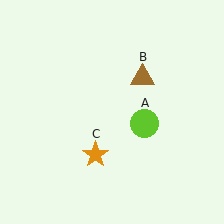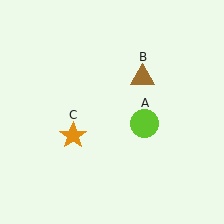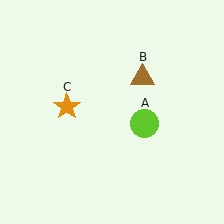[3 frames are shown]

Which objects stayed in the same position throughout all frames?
Lime circle (object A) and brown triangle (object B) remained stationary.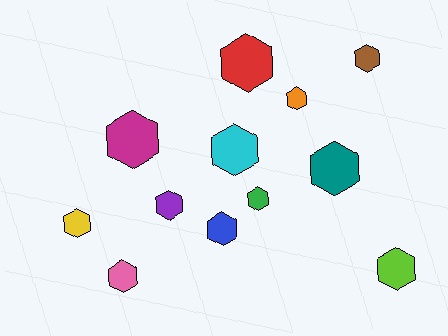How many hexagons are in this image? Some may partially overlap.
There are 12 hexagons.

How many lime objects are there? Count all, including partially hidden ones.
There is 1 lime object.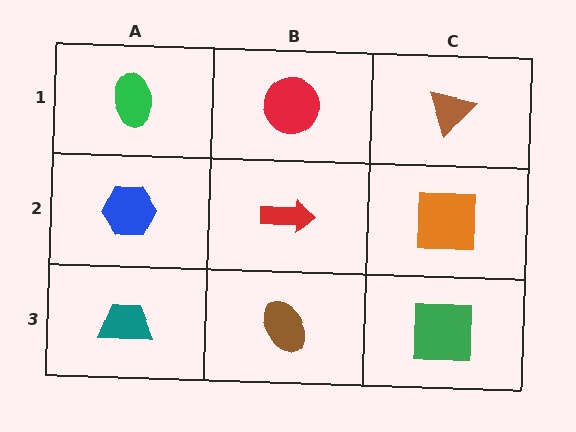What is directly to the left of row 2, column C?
A red arrow.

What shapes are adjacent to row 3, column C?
An orange square (row 2, column C), a brown ellipse (row 3, column B).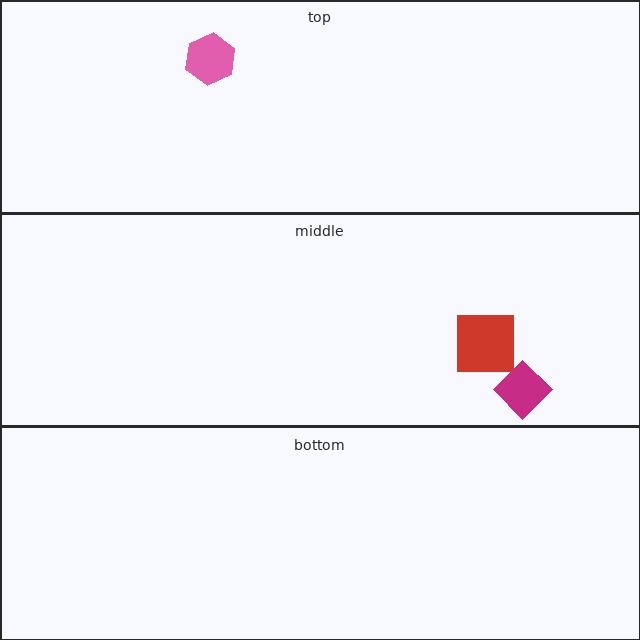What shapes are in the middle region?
The red square, the magenta diamond.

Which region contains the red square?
The middle region.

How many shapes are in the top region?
1.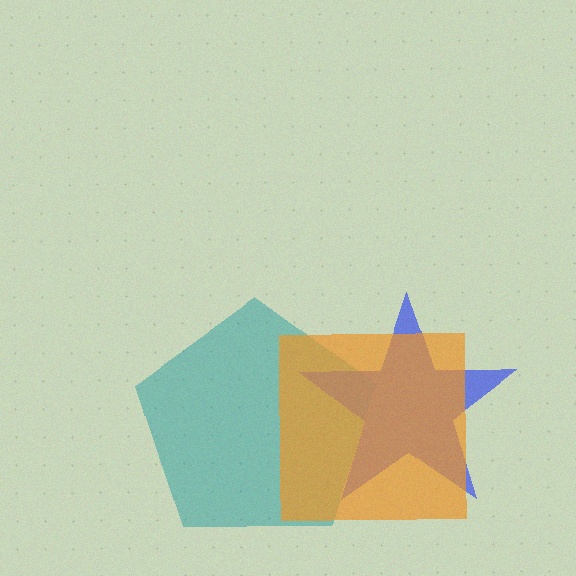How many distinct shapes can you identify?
There are 3 distinct shapes: a teal pentagon, a blue star, an orange square.